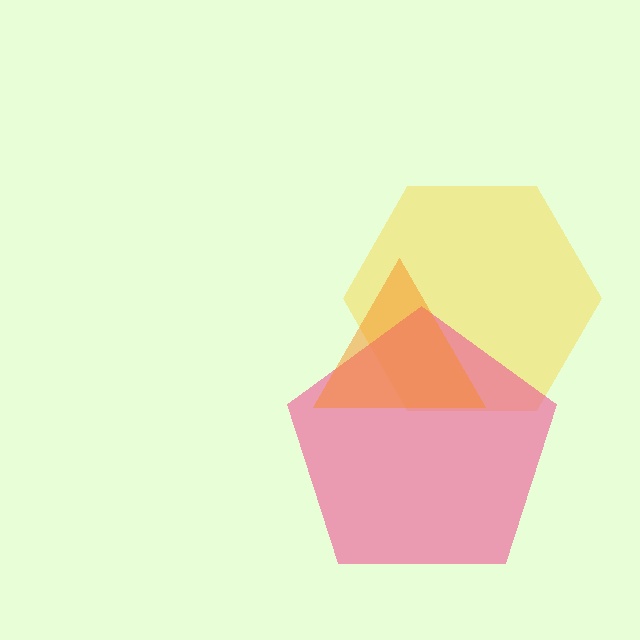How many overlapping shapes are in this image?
There are 3 overlapping shapes in the image.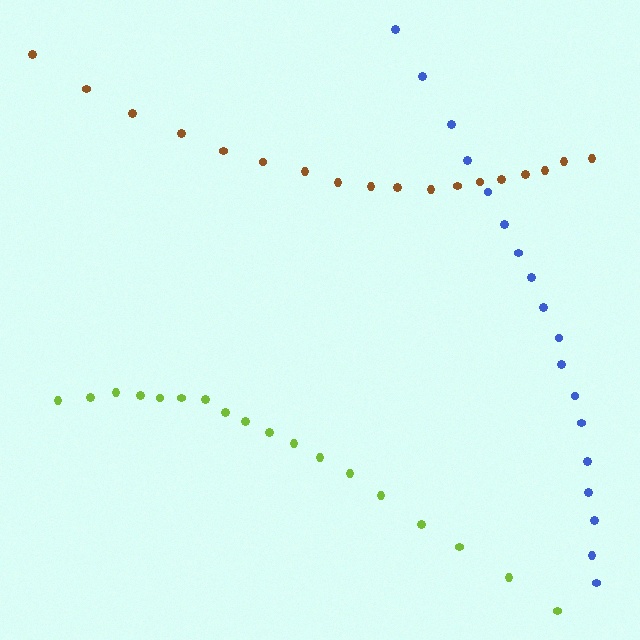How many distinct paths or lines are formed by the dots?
There are 3 distinct paths.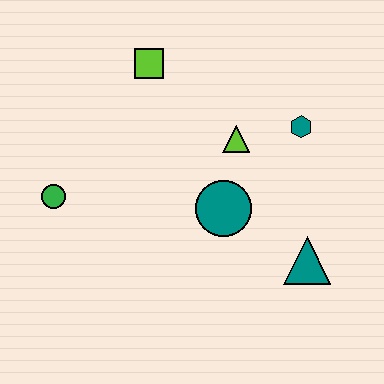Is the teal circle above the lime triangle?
No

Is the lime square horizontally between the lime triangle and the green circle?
Yes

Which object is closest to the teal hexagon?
The lime triangle is closest to the teal hexagon.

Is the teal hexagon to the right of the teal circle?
Yes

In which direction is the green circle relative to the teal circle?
The green circle is to the left of the teal circle.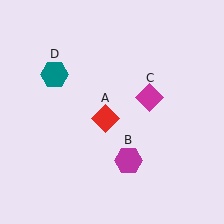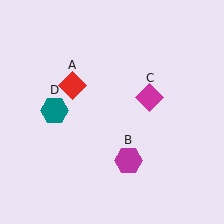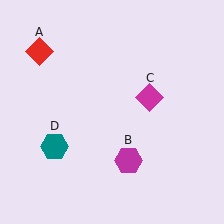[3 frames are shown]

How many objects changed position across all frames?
2 objects changed position: red diamond (object A), teal hexagon (object D).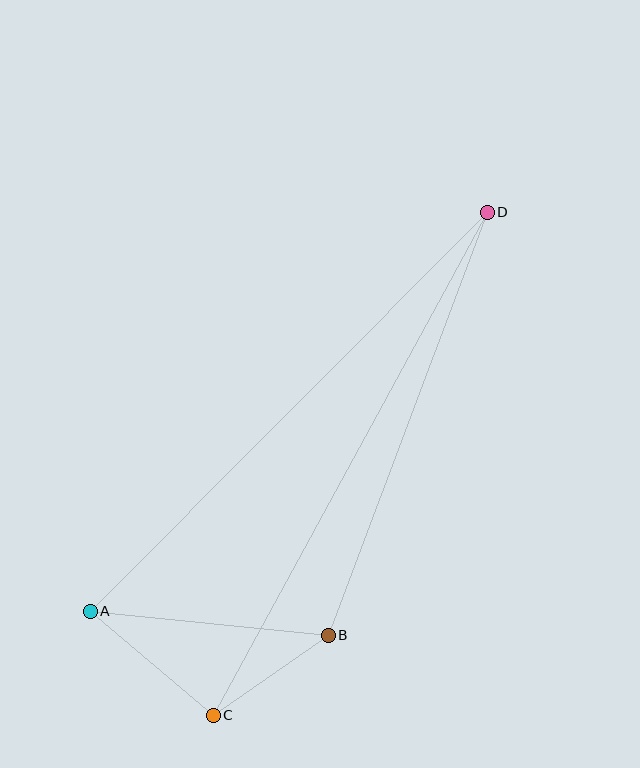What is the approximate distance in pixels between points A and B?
The distance between A and B is approximately 239 pixels.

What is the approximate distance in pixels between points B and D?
The distance between B and D is approximately 452 pixels.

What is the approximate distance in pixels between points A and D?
The distance between A and D is approximately 563 pixels.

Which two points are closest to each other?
Points B and C are closest to each other.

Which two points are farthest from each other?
Points C and D are farthest from each other.